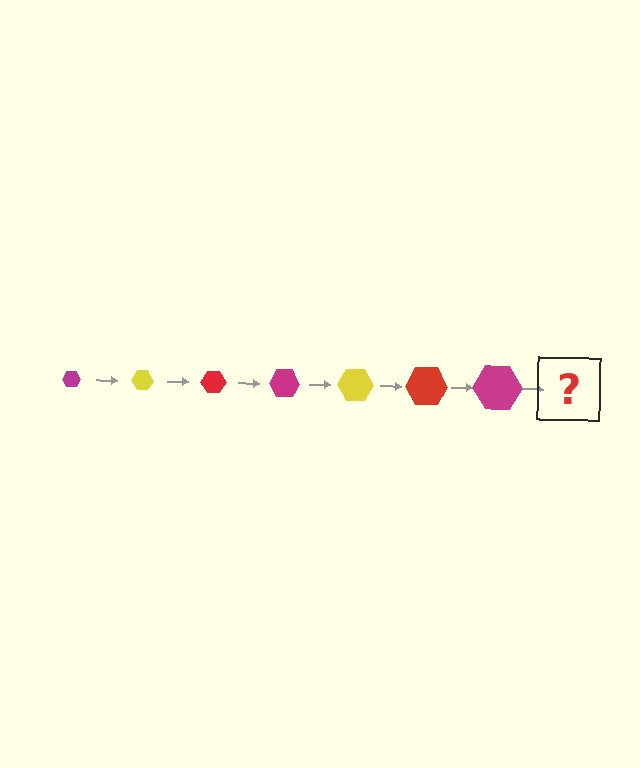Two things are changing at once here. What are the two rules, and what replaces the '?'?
The two rules are that the hexagon grows larger each step and the color cycles through magenta, yellow, and red. The '?' should be a yellow hexagon, larger than the previous one.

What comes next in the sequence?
The next element should be a yellow hexagon, larger than the previous one.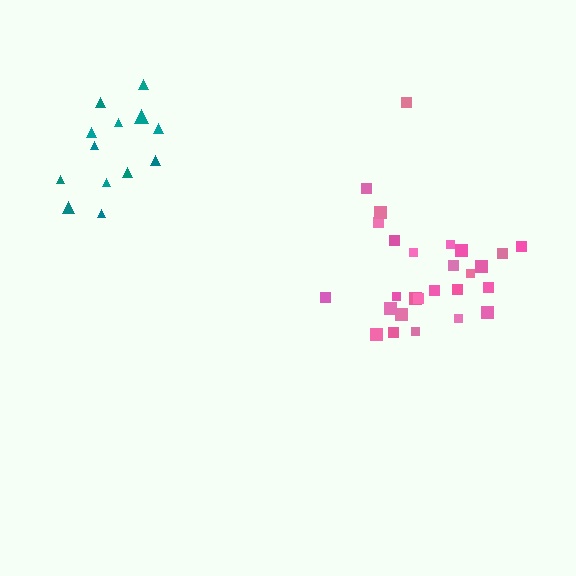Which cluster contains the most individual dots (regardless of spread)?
Pink (27).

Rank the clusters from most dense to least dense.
pink, teal.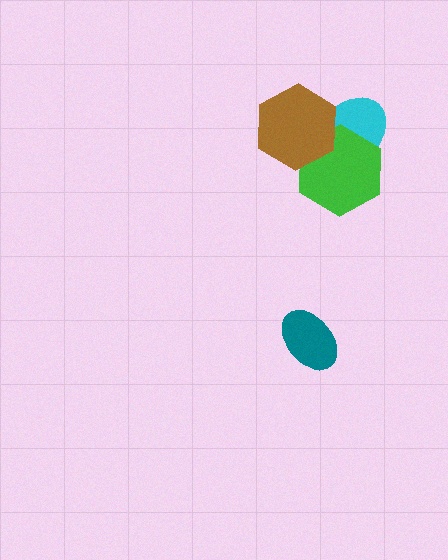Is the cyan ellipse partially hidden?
Yes, it is partially covered by another shape.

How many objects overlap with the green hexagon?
2 objects overlap with the green hexagon.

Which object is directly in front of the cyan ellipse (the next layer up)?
The green hexagon is directly in front of the cyan ellipse.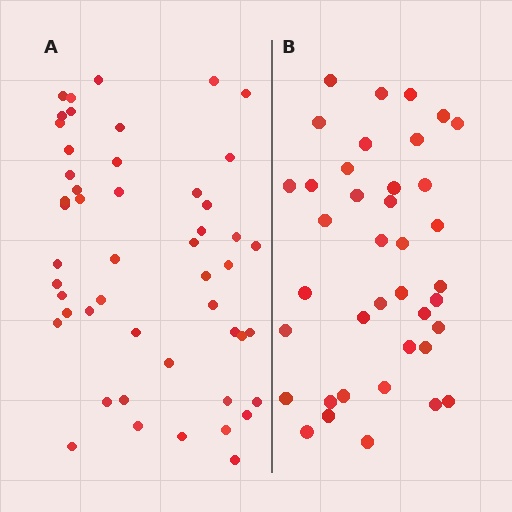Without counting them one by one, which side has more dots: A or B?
Region A (the left region) has more dots.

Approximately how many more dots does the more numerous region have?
Region A has roughly 12 or so more dots than region B.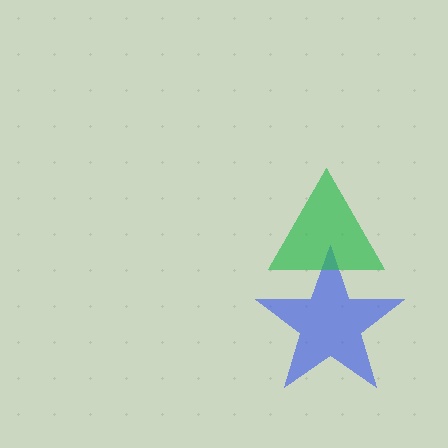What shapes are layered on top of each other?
The layered shapes are: a blue star, a green triangle.